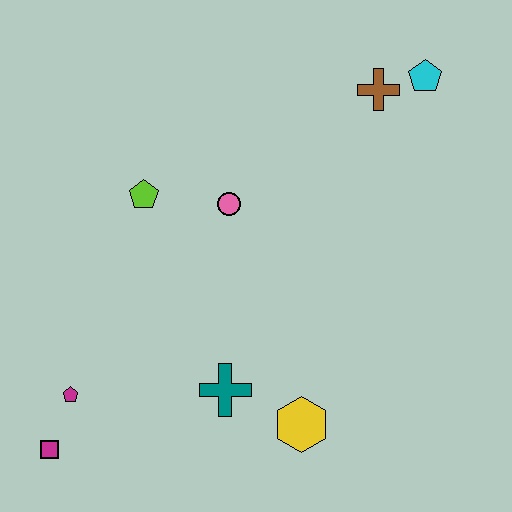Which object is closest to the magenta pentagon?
The magenta square is closest to the magenta pentagon.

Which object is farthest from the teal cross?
The cyan pentagon is farthest from the teal cross.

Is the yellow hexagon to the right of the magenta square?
Yes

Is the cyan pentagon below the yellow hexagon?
No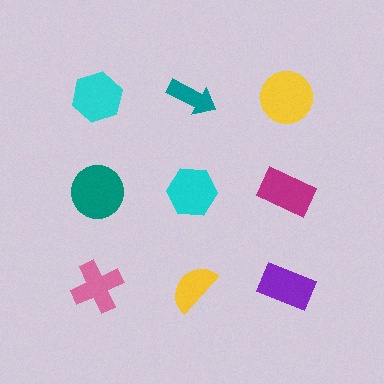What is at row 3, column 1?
A pink cross.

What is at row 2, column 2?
A cyan hexagon.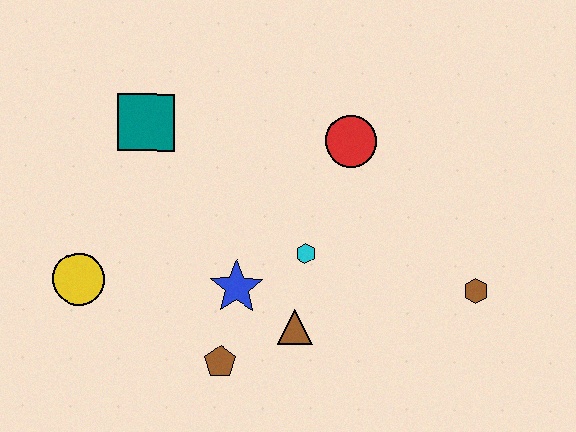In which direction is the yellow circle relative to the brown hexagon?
The yellow circle is to the left of the brown hexagon.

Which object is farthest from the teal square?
The brown hexagon is farthest from the teal square.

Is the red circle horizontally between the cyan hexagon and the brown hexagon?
Yes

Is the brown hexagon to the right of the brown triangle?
Yes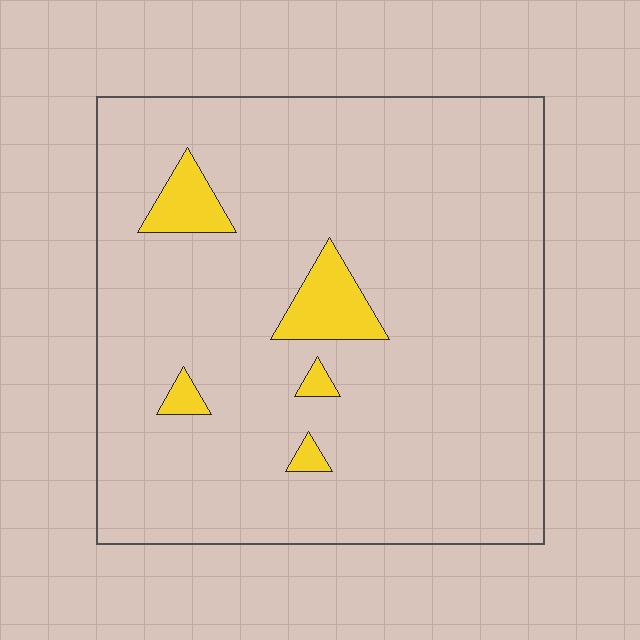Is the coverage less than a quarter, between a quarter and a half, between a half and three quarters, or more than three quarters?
Less than a quarter.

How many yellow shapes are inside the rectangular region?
5.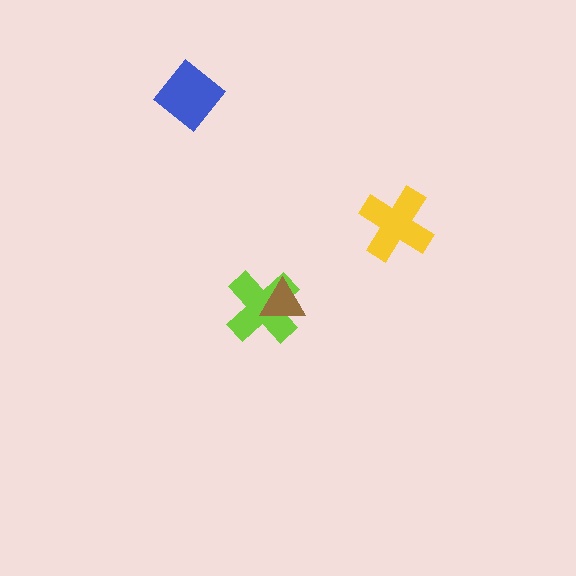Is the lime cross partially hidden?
Yes, it is partially covered by another shape.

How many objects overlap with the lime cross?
1 object overlaps with the lime cross.